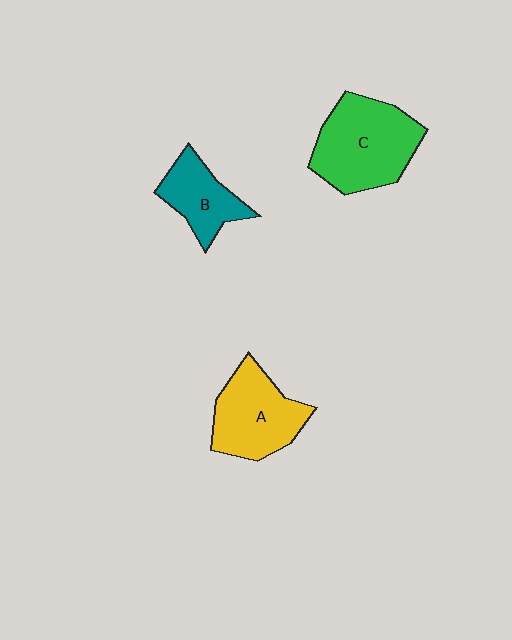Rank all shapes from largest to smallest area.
From largest to smallest: C (green), A (yellow), B (teal).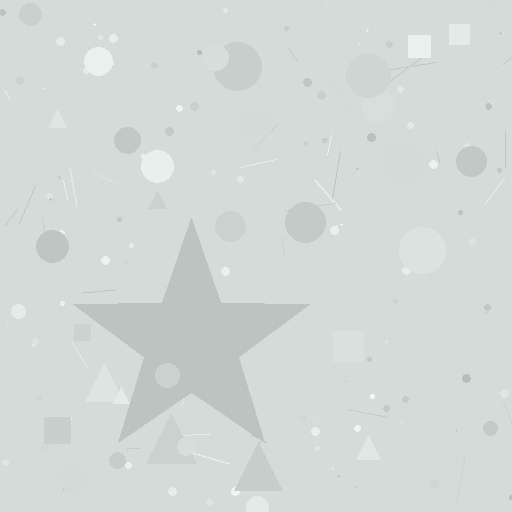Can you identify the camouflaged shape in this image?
The camouflaged shape is a star.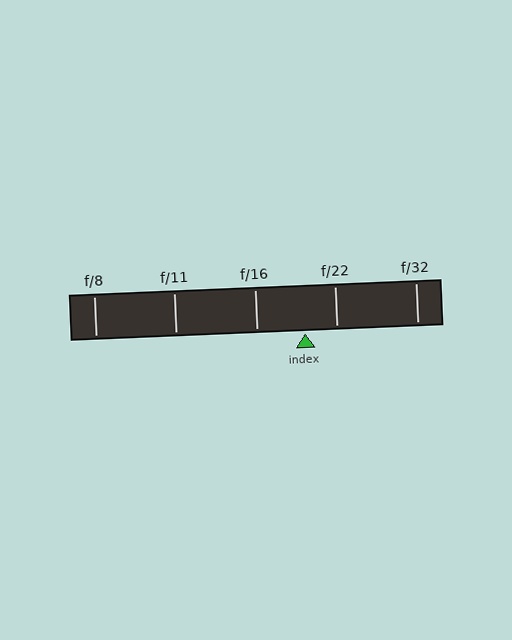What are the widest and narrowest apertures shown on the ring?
The widest aperture shown is f/8 and the narrowest is f/32.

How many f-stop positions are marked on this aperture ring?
There are 5 f-stop positions marked.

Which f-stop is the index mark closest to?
The index mark is closest to f/22.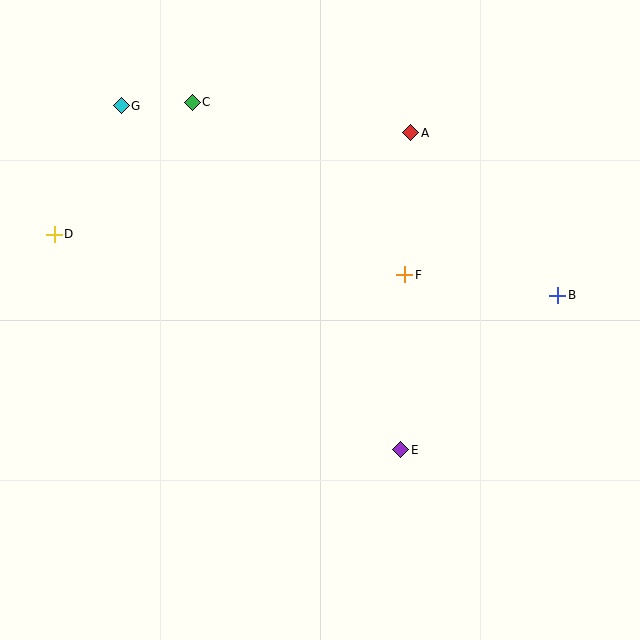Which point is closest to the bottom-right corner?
Point E is closest to the bottom-right corner.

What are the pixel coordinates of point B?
Point B is at (558, 295).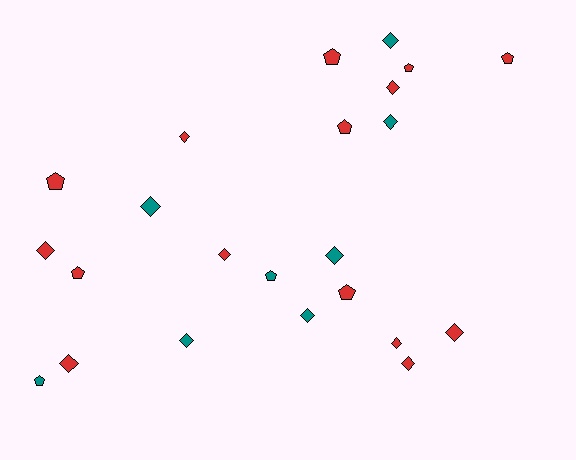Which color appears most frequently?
Red, with 15 objects.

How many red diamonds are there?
There are 8 red diamonds.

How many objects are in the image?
There are 23 objects.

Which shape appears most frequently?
Diamond, with 14 objects.